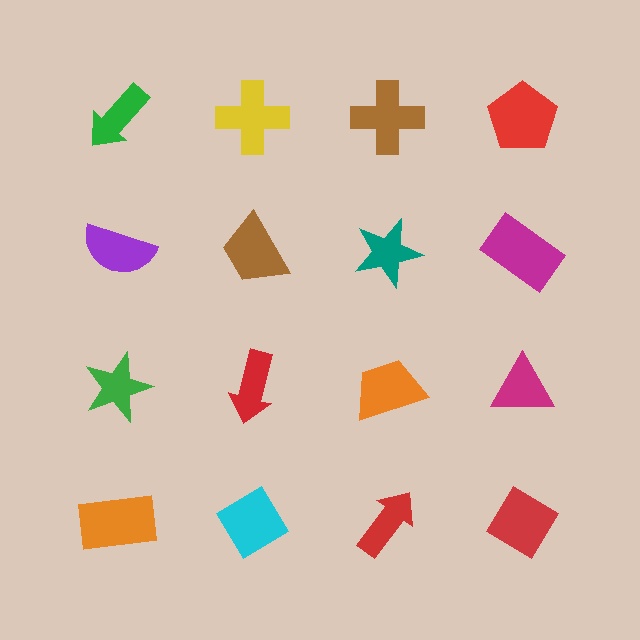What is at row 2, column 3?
A teal star.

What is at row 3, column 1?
A green star.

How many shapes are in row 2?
4 shapes.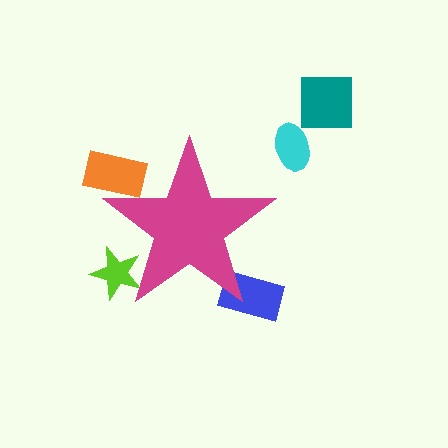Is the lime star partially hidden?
Yes, the lime star is partially hidden behind the magenta star.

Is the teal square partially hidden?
No, the teal square is fully visible.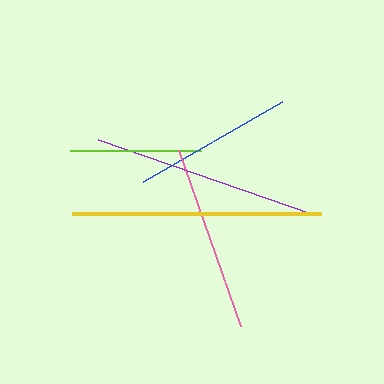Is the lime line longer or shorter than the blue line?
The blue line is longer than the lime line.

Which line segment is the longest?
The yellow line is the longest at approximately 250 pixels.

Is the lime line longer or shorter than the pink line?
The pink line is longer than the lime line.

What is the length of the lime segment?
The lime segment is approximately 131 pixels long.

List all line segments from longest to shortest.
From longest to shortest: yellow, purple, pink, blue, lime.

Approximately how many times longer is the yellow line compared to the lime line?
The yellow line is approximately 1.9 times the length of the lime line.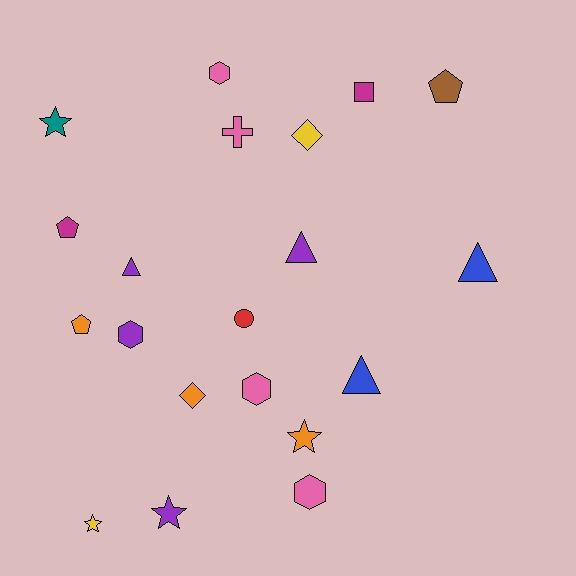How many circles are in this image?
There is 1 circle.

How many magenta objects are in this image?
There are 2 magenta objects.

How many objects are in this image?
There are 20 objects.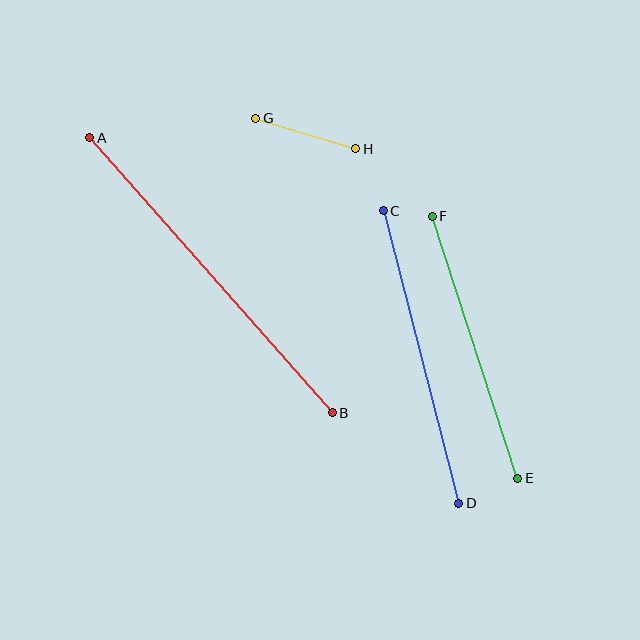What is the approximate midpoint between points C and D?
The midpoint is at approximately (421, 357) pixels.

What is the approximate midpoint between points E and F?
The midpoint is at approximately (475, 347) pixels.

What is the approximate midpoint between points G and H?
The midpoint is at approximately (306, 134) pixels.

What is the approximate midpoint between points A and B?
The midpoint is at approximately (211, 275) pixels.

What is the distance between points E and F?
The distance is approximately 276 pixels.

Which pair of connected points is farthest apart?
Points A and B are farthest apart.